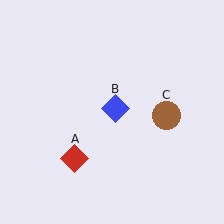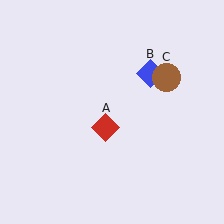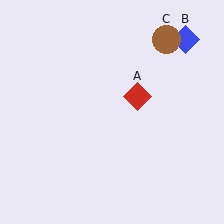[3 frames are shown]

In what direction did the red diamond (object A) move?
The red diamond (object A) moved up and to the right.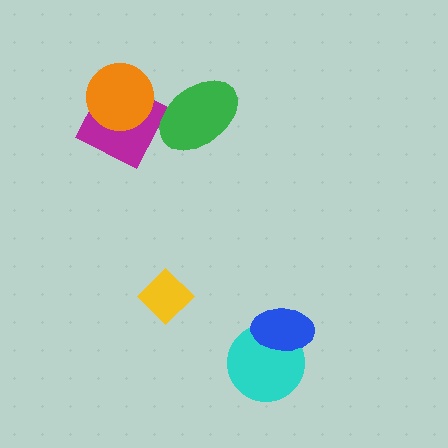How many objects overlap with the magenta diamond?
2 objects overlap with the magenta diamond.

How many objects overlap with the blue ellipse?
1 object overlaps with the blue ellipse.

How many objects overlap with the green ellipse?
1 object overlaps with the green ellipse.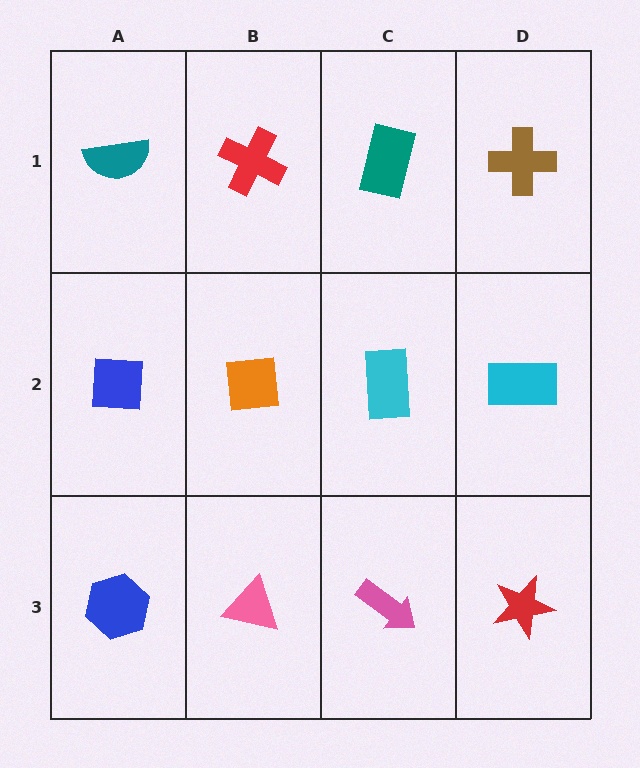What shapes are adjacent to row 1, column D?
A cyan rectangle (row 2, column D), a teal rectangle (row 1, column C).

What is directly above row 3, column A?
A blue square.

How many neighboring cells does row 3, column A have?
2.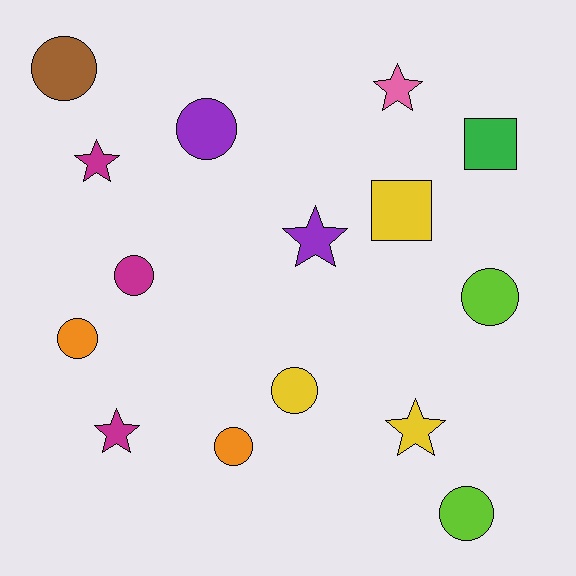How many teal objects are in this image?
There are no teal objects.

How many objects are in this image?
There are 15 objects.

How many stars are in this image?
There are 5 stars.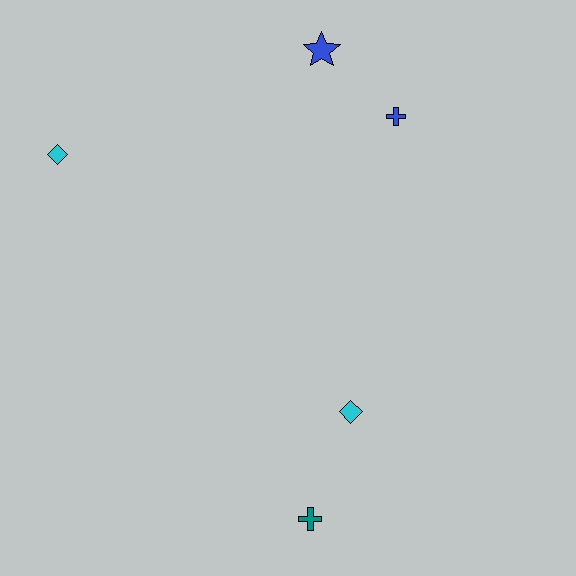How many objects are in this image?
There are 5 objects.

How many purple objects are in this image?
There are no purple objects.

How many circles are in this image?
There are no circles.